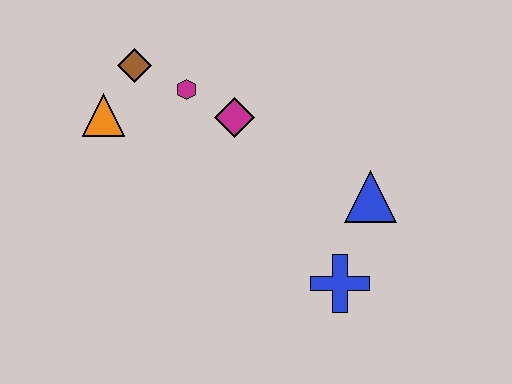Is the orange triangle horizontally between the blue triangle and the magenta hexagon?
No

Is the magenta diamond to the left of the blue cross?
Yes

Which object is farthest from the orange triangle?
The blue cross is farthest from the orange triangle.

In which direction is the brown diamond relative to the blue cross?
The brown diamond is above the blue cross.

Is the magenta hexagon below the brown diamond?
Yes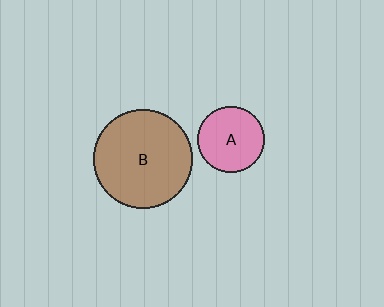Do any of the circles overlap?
No, none of the circles overlap.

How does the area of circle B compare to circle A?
Approximately 2.2 times.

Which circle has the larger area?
Circle B (brown).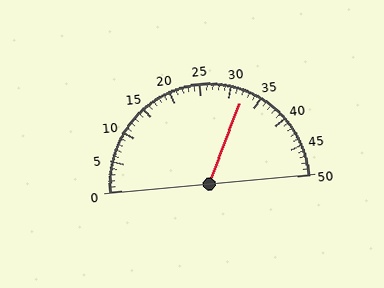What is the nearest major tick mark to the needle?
The nearest major tick mark is 30.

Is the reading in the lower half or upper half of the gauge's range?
The reading is in the upper half of the range (0 to 50).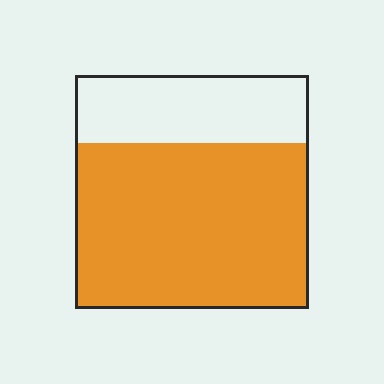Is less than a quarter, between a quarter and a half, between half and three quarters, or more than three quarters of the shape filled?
Between half and three quarters.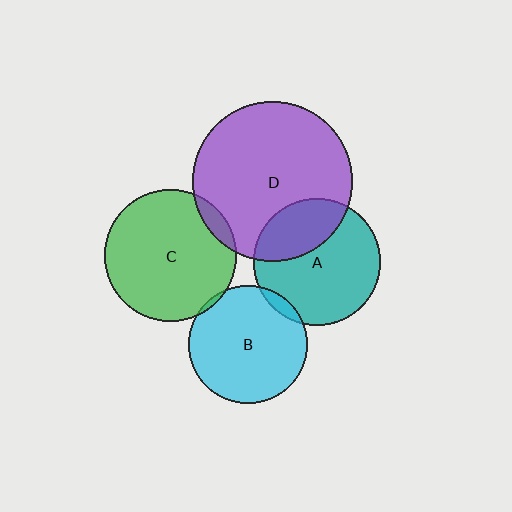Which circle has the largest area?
Circle D (purple).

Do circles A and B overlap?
Yes.